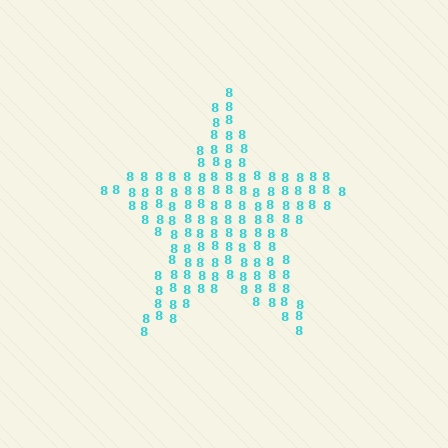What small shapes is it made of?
It is made of small digit 8's.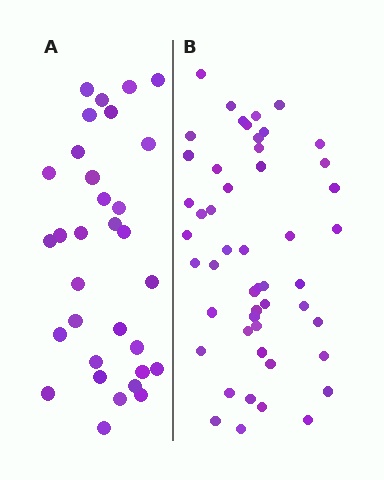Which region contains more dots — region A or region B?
Region B (the right region) has more dots.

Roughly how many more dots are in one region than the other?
Region B has approximately 20 more dots than region A.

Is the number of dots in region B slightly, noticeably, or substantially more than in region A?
Region B has substantially more. The ratio is roughly 1.6 to 1.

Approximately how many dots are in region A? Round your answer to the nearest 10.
About 30 dots. (The exact count is 32, which rounds to 30.)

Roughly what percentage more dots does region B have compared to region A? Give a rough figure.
About 55% more.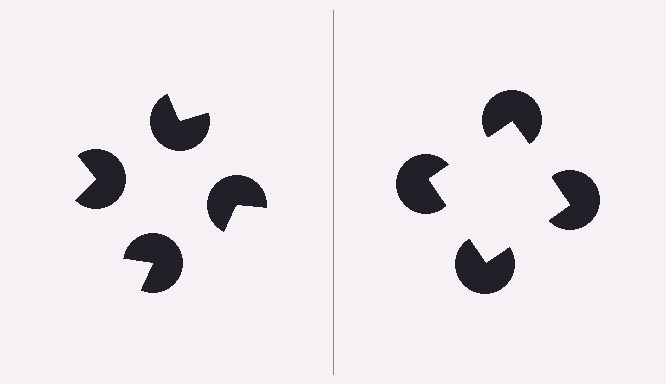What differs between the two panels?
The pac-man discs are positioned identically on both sides; only the wedge orientations differ. On the right they align to a square; on the left they are misaligned.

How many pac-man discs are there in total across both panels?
8 — 4 on each side.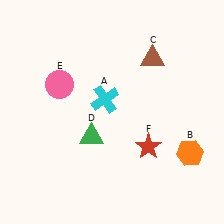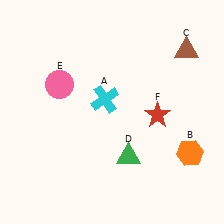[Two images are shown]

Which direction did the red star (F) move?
The red star (F) moved up.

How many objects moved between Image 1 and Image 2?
3 objects moved between the two images.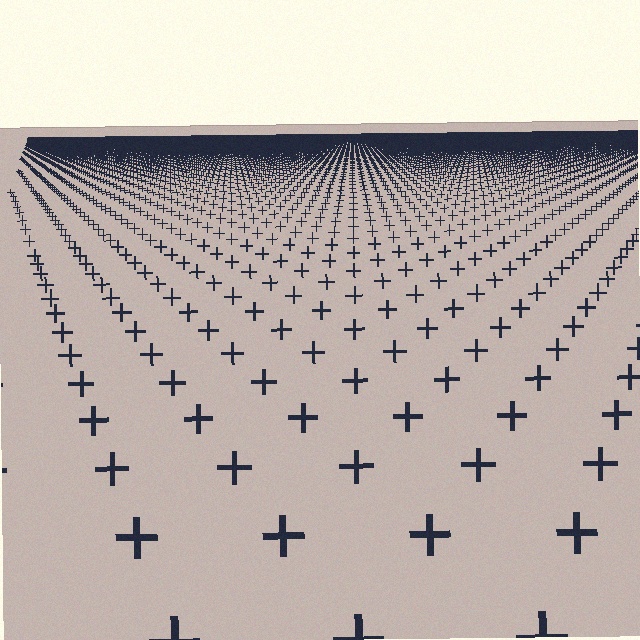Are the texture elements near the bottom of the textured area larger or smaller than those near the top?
Larger. Near the bottom, elements are closer to the viewer and appear at a bigger on-screen size.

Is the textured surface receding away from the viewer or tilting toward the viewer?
The surface is receding away from the viewer. Texture elements get smaller and denser toward the top.